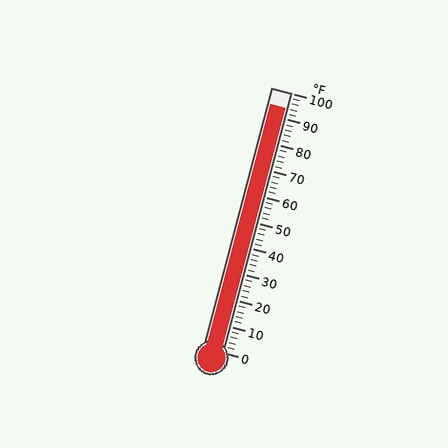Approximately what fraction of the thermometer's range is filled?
The thermometer is filled to approximately 95% of its range.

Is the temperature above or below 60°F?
The temperature is above 60°F.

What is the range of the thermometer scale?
The thermometer scale ranges from 0°F to 100°F.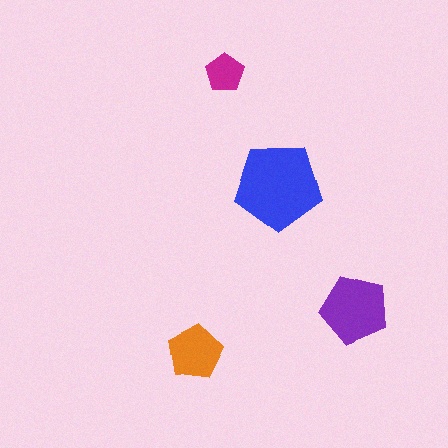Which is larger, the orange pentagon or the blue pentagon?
The blue one.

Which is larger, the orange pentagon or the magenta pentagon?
The orange one.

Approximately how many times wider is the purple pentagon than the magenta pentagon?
About 2 times wider.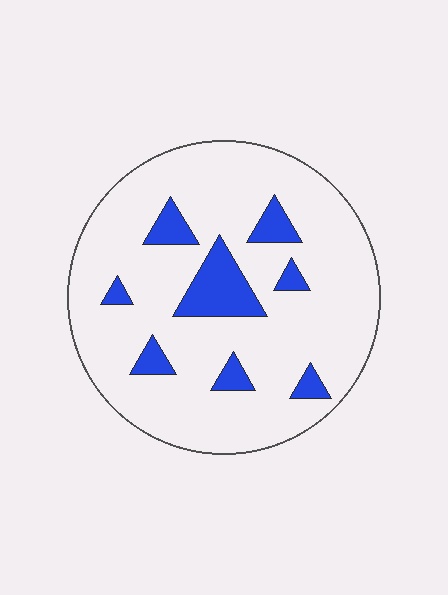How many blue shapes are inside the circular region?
8.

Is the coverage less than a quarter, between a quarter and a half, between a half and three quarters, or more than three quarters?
Less than a quarter.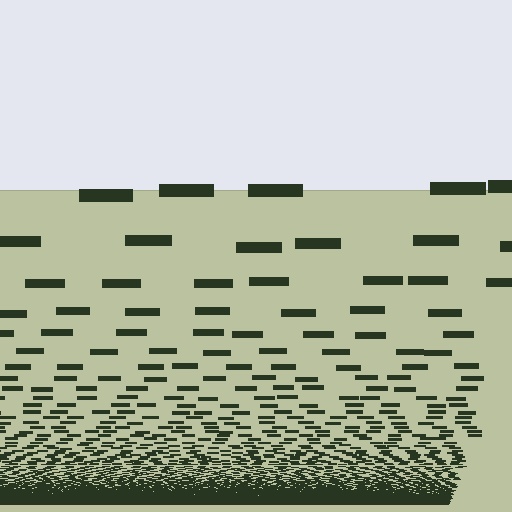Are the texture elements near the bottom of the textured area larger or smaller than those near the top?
Smaller. The gradient is inverted — elements near the bottom are smaller and denser.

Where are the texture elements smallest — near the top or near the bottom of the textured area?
Near the bottom.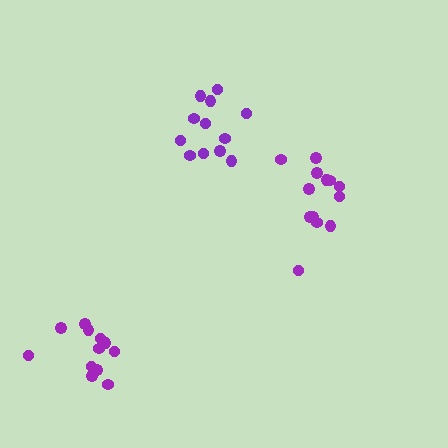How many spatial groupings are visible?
There are 3 spatial groupings.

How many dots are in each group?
Group 1: 13 dots, Group 2: 12 dots, Group 3: 12 dots (37 total).